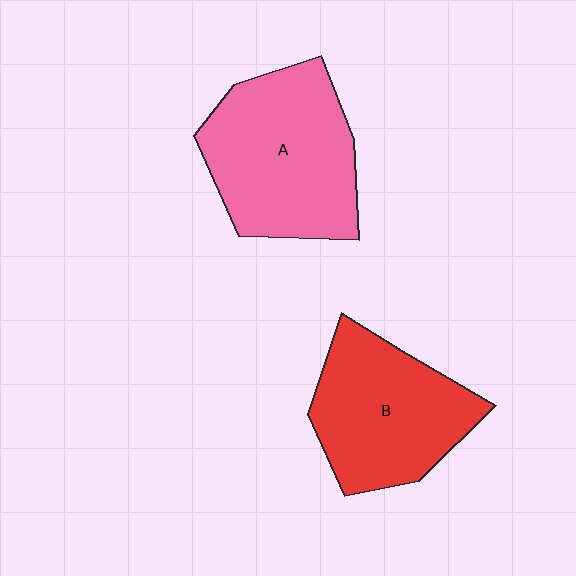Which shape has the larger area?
Shape A (pink).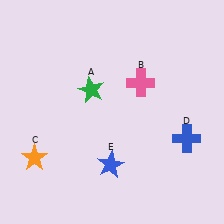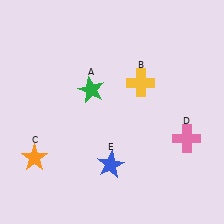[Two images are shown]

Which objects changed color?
B changed from pink to yellow. D changed from blue to pink.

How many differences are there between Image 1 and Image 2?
There are 2 differences between the two images.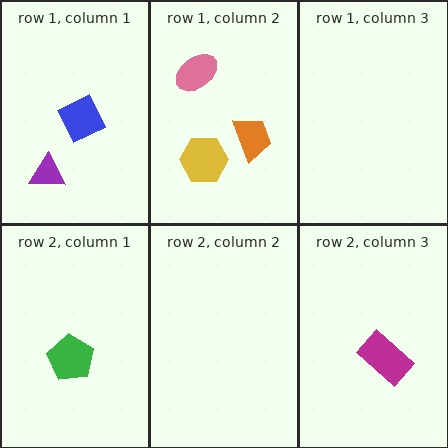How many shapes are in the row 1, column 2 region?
3.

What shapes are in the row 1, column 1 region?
The purple triangle, the blue diamond.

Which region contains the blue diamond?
The row 1, column 1 region.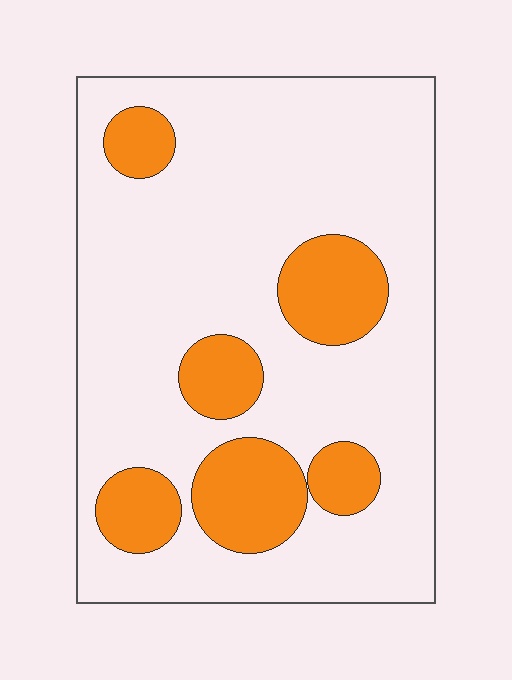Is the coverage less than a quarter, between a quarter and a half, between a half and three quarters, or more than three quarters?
Less than a quarter.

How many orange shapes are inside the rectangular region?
6.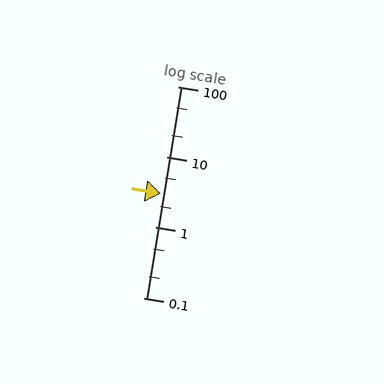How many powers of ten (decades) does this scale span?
The scale spans 3 decades, from 0.1 to 100.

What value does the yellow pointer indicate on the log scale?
The pointer indicates approximately 3.